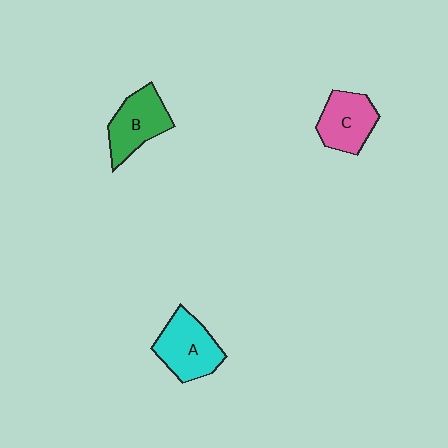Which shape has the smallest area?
Shape C (pink).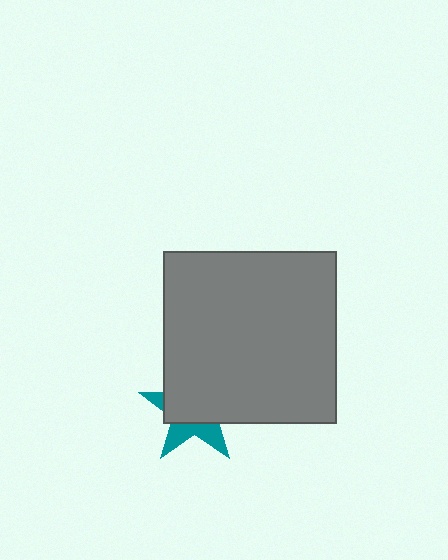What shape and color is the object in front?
The object in front is a gray square.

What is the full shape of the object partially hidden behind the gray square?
The partially hidden object is a teal star.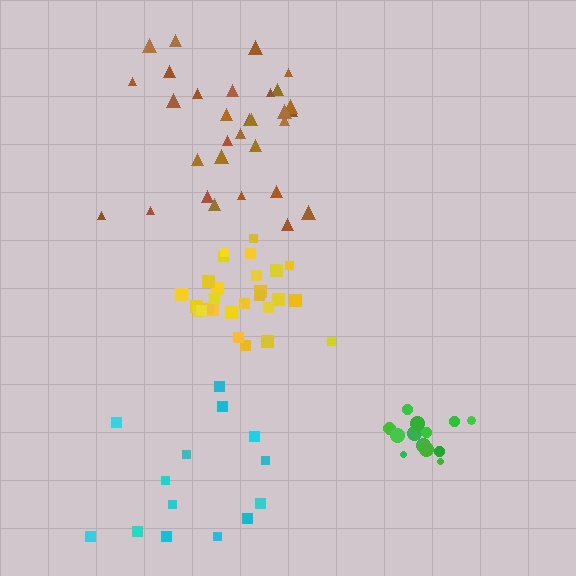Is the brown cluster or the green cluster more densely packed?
Green.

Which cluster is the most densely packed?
Yellow.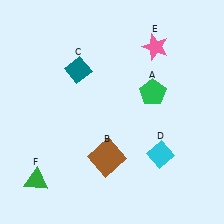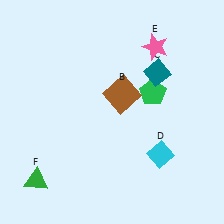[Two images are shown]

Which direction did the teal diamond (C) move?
The teal diamond (C) moved right.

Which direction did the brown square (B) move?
The brown square (B) moved up.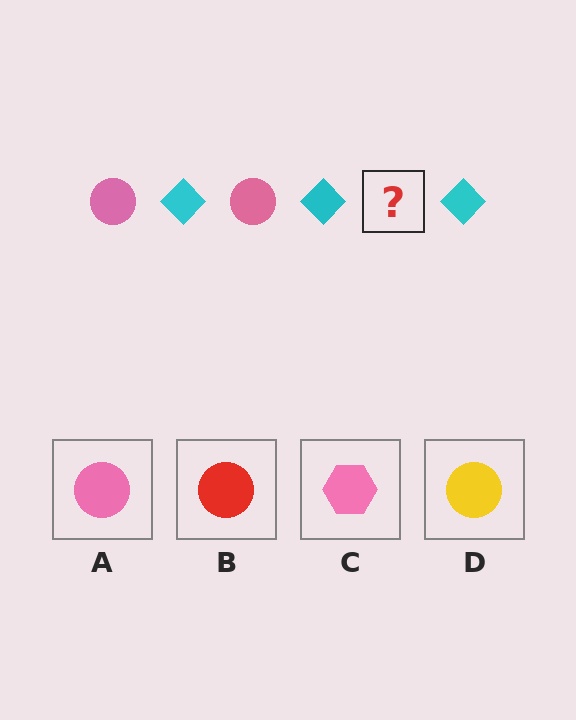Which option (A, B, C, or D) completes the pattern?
A.